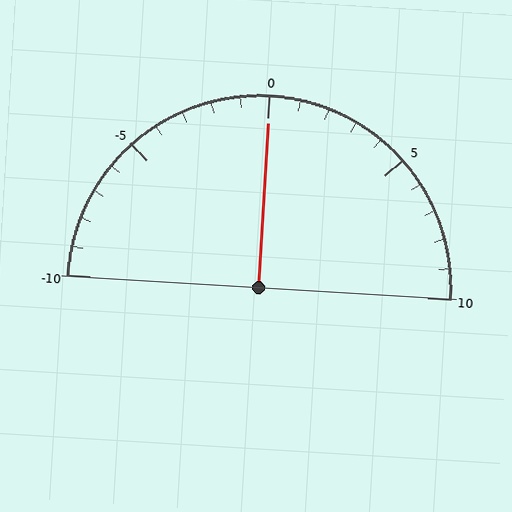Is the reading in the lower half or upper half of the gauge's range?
The reading is in the upper half of the range (-10 to 10).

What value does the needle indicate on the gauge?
The needle indicates approximately 0.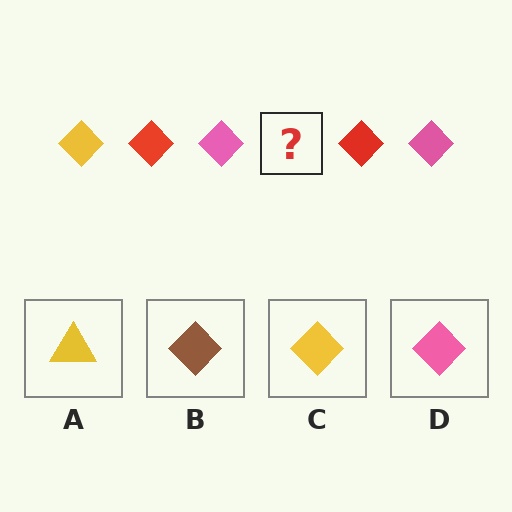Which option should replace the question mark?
Option C.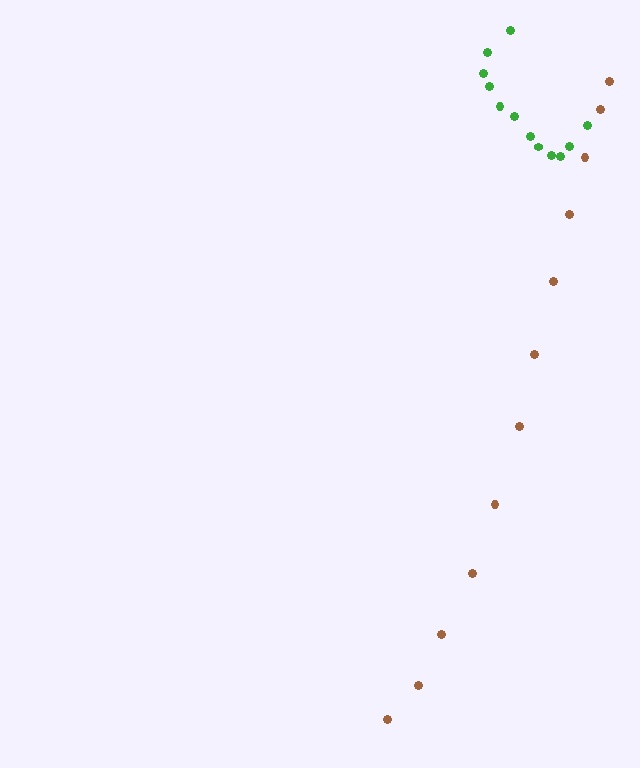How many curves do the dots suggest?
There are 2 distinct paths.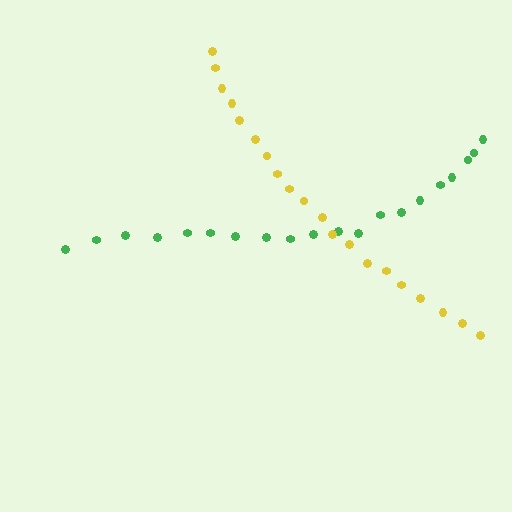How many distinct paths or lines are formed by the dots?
There are 2 distinct paths.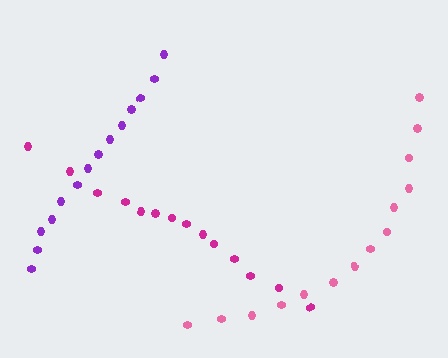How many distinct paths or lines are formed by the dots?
There are 3 distinct paths.